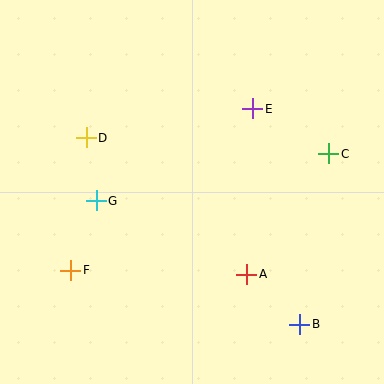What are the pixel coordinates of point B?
Point B is at (300, 324).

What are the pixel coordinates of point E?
Point E is at (253, 109).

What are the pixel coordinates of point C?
Point C is at (329, 154).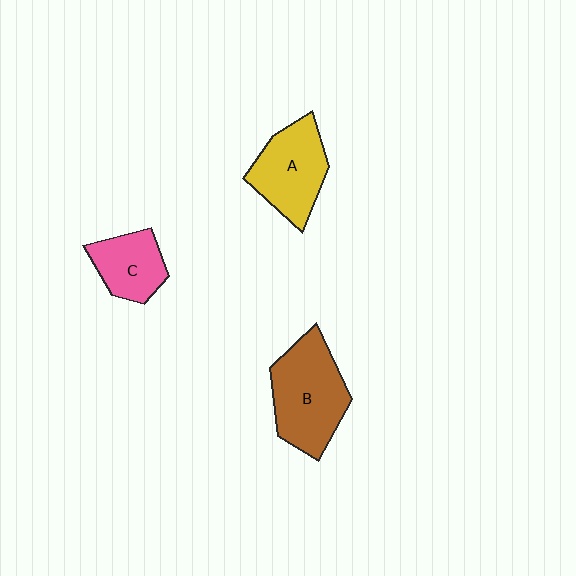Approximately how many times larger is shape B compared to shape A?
Approximately 1.2 times.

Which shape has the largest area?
Shape B (brown).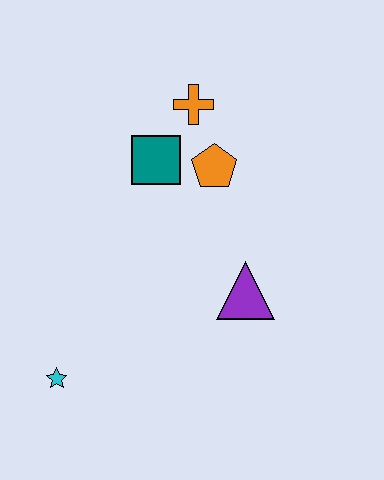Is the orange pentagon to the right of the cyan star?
Yes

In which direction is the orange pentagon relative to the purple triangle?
The orange pentagon is above the purple triangle.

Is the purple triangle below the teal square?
Yes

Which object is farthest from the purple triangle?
The cyan star is farthest from the purple triangle.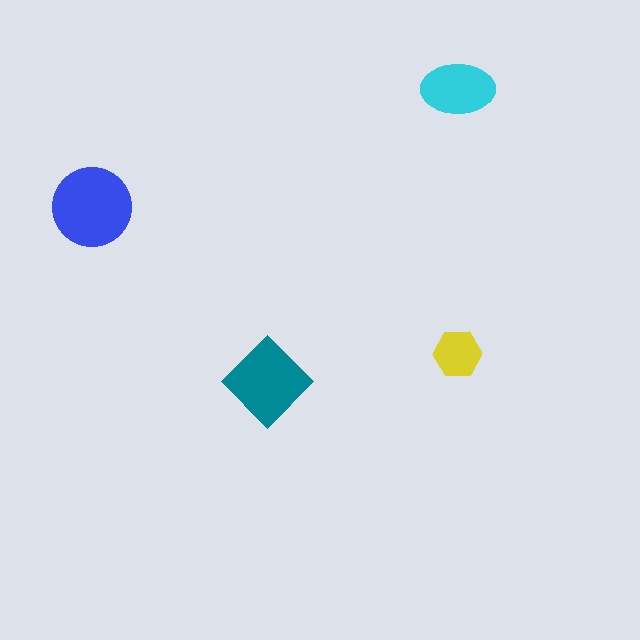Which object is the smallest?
The yellow hexagon.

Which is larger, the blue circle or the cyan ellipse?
The blue circle.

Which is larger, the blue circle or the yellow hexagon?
The blue circle.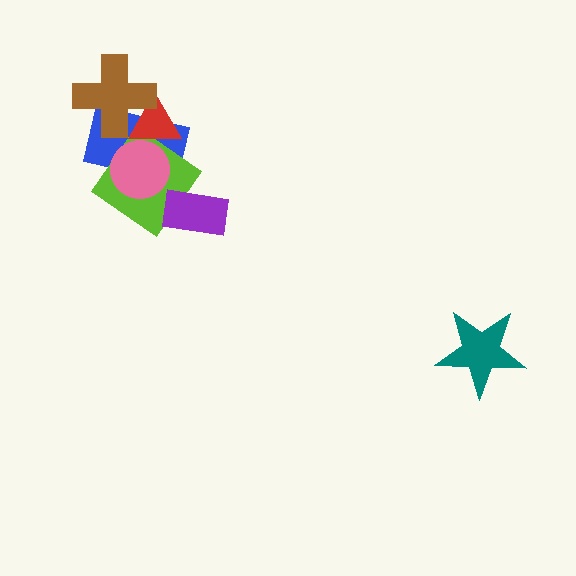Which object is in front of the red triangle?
The brown cross is in front of the red triangle.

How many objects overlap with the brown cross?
2 objects overlap with the brown cross.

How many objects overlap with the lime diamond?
4 objects overlap with the lime diamond.